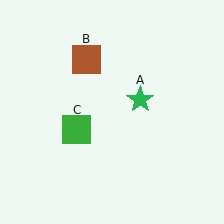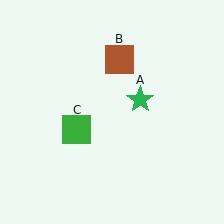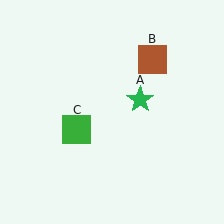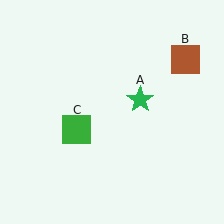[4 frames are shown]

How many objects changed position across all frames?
1 object changed position: brown square (object B).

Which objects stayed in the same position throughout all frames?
Green star (object A) and green square (object C) remained stationary.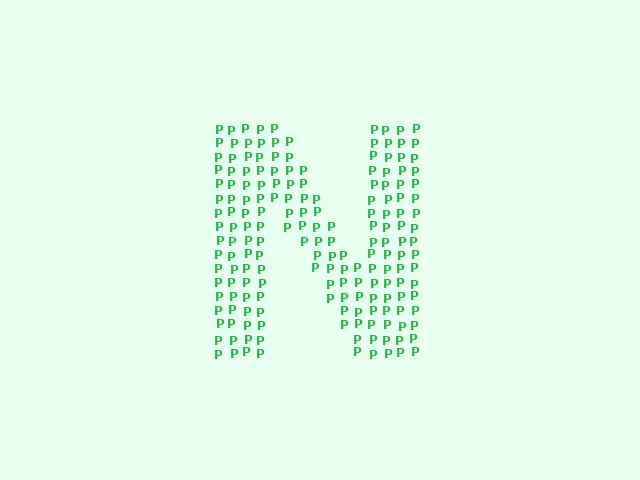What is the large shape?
The large shape is the letter N.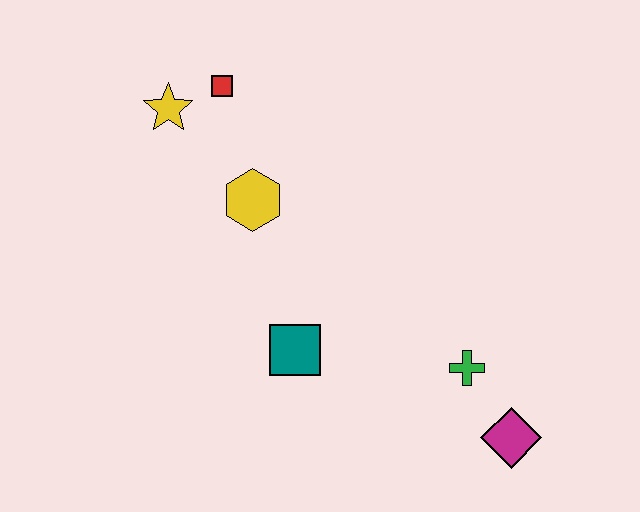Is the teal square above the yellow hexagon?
No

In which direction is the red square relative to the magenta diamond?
The red square is above the magenta diamond.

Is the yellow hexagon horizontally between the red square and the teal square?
Yes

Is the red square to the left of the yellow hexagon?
Yes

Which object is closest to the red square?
The yellow star is closest to the red square.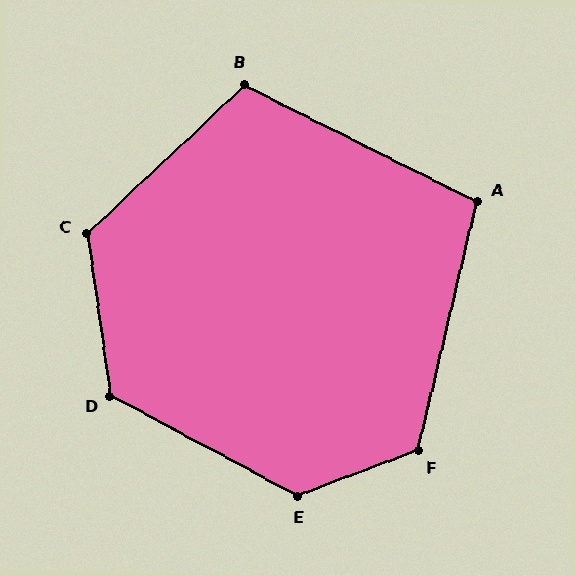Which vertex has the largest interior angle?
E, at approximately 131 degrees.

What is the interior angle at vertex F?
Approximately 124 degrees (obtuse).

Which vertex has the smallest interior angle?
A, at approximately 103 degrees.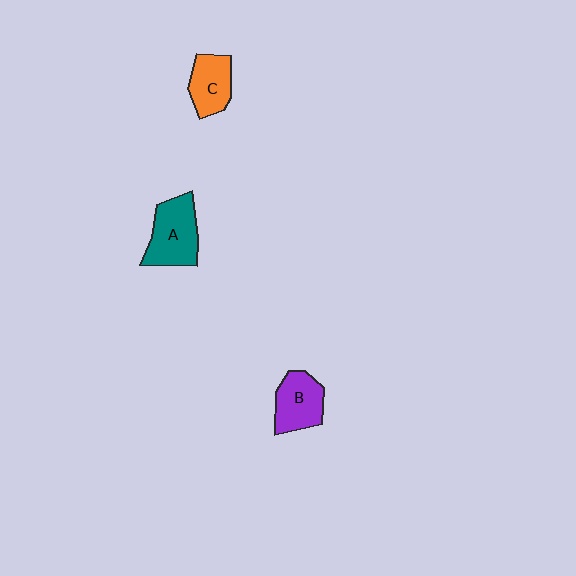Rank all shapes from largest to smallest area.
From largest to smallest: A (teal), B (purple), C (orange).